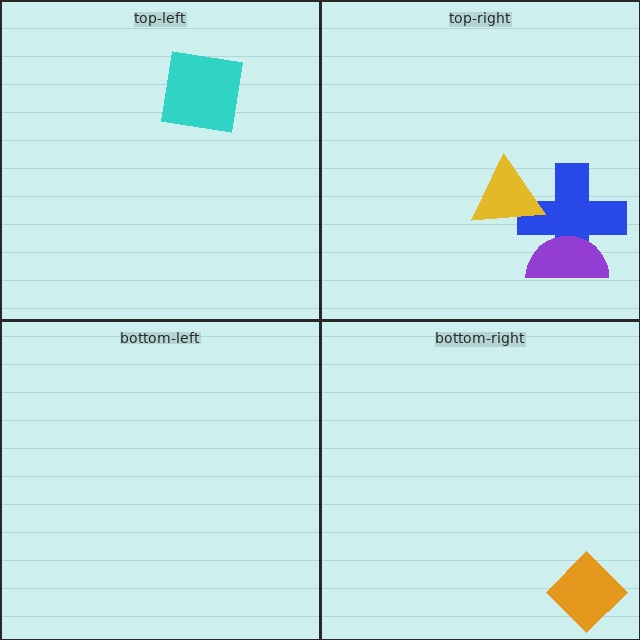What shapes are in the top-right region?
The blue cross, the purple semicircle, the yellow triangle.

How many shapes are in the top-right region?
3.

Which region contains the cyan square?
The top-left region.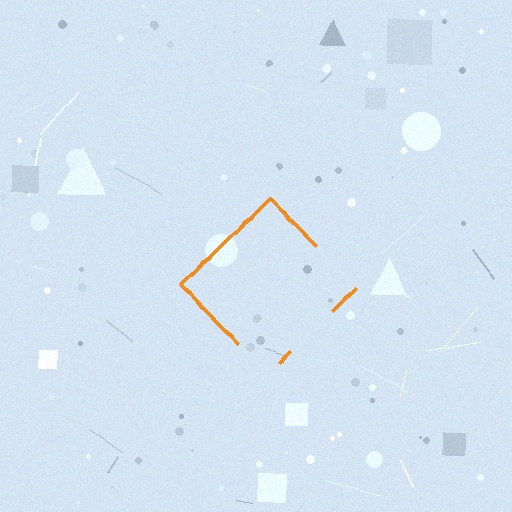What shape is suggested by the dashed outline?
The dashed outline suggests a diamond.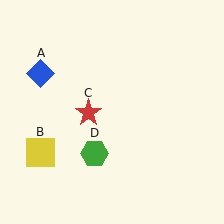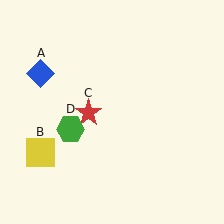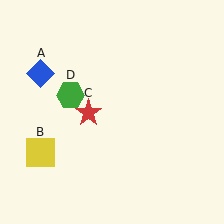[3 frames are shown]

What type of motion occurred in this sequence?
The green hexagon (object D) rotated clockwise around the center of the scene.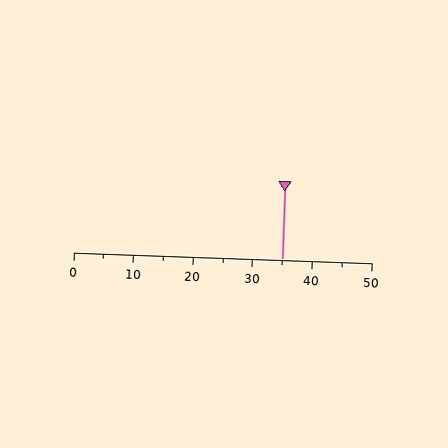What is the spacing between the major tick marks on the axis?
The major ticks are spaced 10 apart.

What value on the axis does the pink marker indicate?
The marker indicates approximately 35.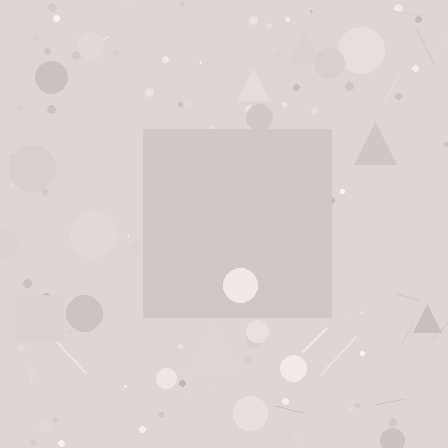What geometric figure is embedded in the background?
A square is embedded in the background.